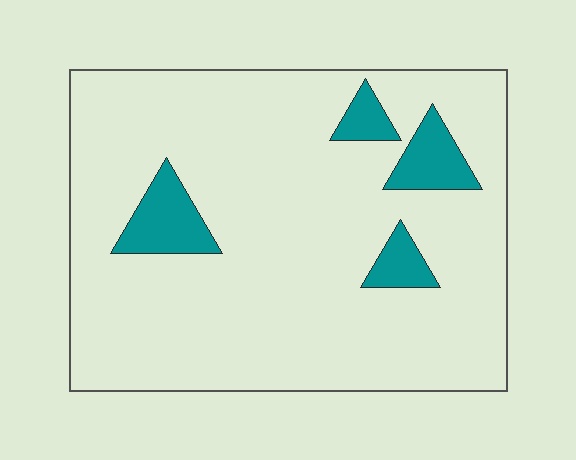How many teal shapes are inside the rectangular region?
4.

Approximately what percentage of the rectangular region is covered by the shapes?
Approximately 10%.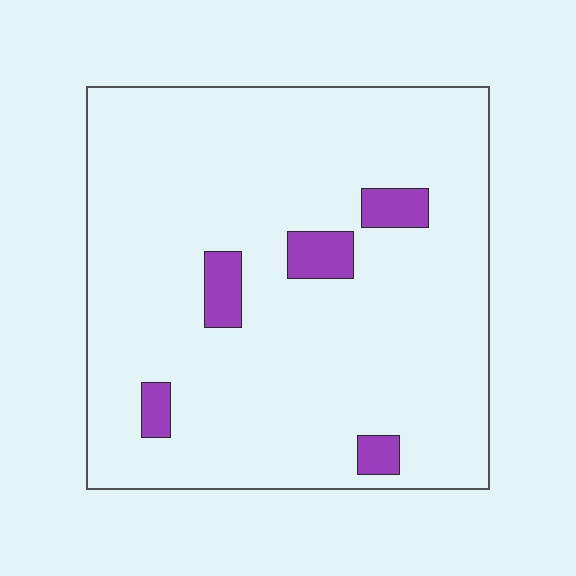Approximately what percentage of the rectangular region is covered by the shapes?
Approximately 10%.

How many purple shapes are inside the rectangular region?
5.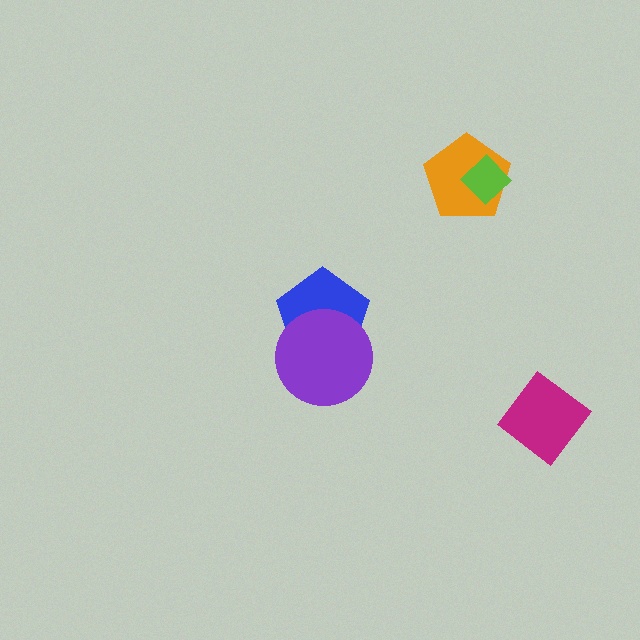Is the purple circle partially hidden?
No, no other shape covers it.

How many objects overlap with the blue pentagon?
1 object overlaps with the blue pentagon.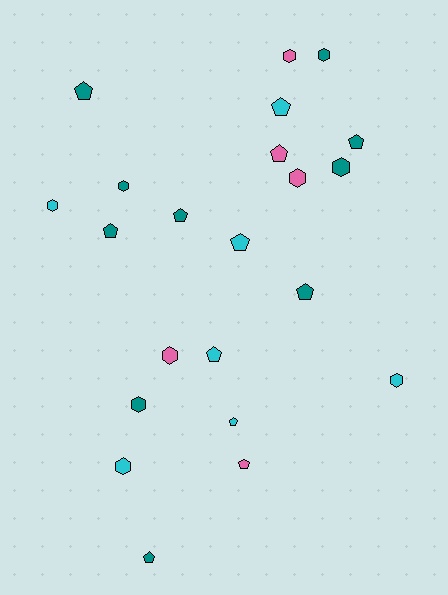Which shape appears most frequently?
Pentagon, with 12 objects.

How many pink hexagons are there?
There are 3 pink hexagons.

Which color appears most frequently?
Teal, with 10 objects.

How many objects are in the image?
There are 22 objects.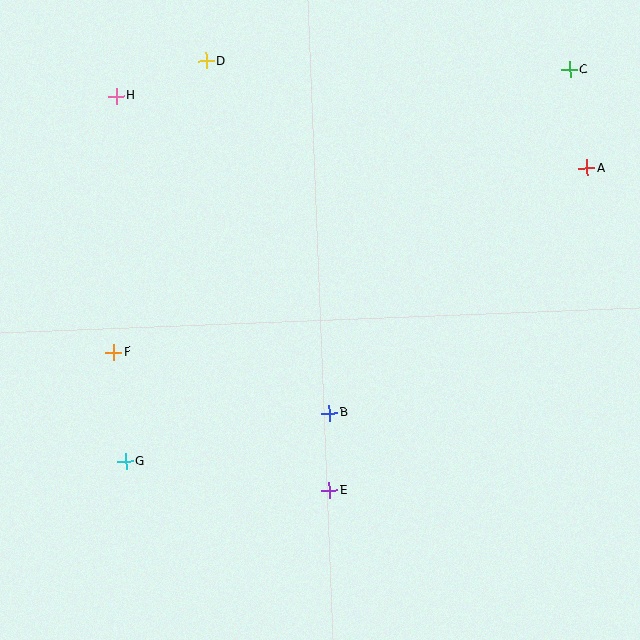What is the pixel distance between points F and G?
The distance between F and G is 110 pixels.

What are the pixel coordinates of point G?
Point G is at (125, 462).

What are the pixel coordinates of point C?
Point C is at (570, 70).